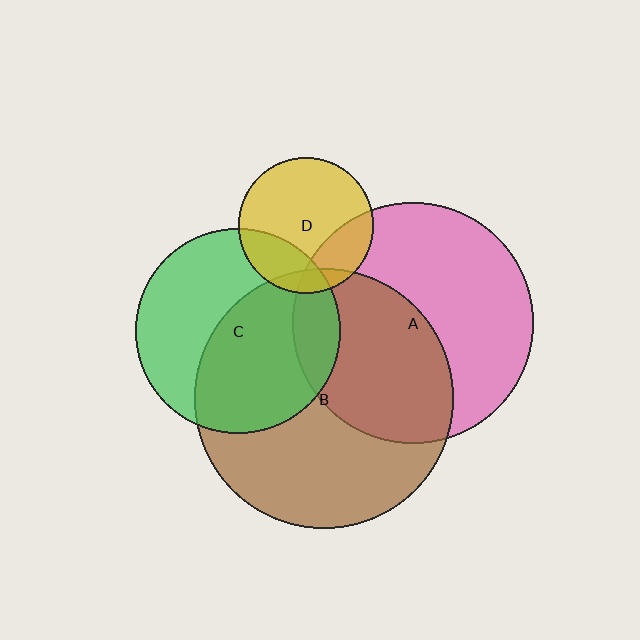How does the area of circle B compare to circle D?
Approximately 3.6 times.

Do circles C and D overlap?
Yes.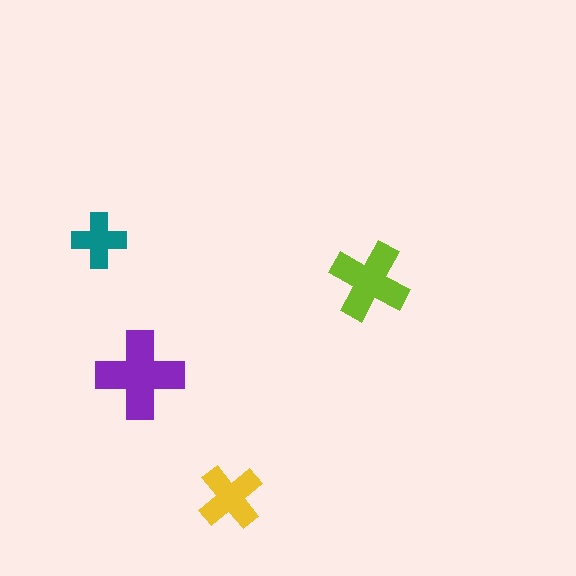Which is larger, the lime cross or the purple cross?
The purple one.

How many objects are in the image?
There are 4 objects in the image.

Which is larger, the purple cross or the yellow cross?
The purple one.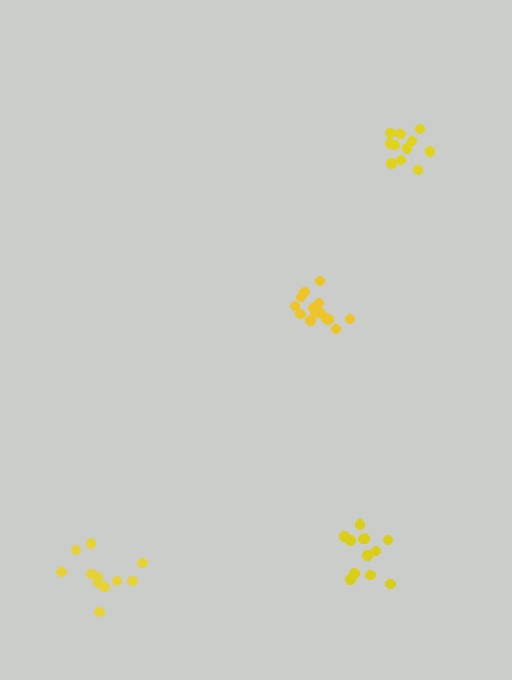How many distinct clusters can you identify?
There are 4 distinct clusters.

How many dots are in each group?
Group 1: 11 dots, Group 2: 12 dots, Group 3: 14 dots, Group 4: 11 dots (48 total).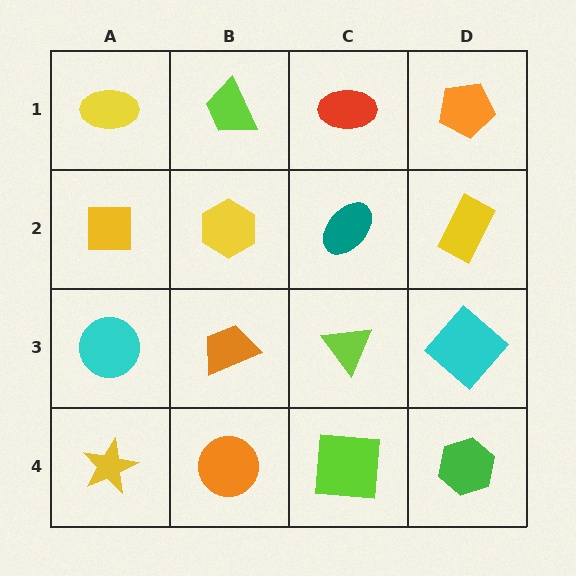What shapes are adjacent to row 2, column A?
A yellow ellipse (row 1, column A), a cyan circle (row 3, column A), a yellow hexagon (row 2, column B).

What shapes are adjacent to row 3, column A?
A yellow square (row 2, column A), a yellow star (row 4, column A), an orange trapezoid (row 3, column B).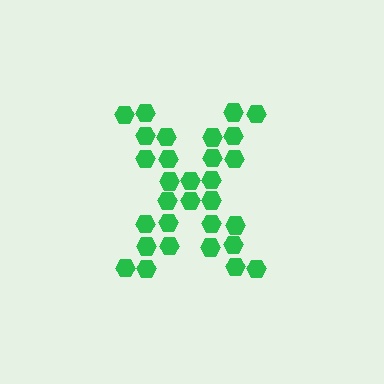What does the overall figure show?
The overall figure shows the letter X.